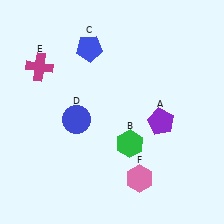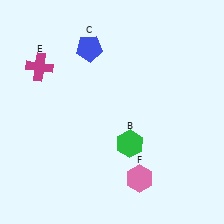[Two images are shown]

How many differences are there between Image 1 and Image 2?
There are 2 differences between the two images.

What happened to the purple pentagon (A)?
The purple pentagon (A) was removed in Image 2. It was in the bottom-right area of Image 1.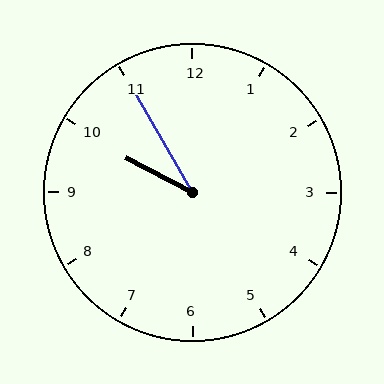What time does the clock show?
9:55.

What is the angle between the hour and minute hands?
Approximately 32 degrees.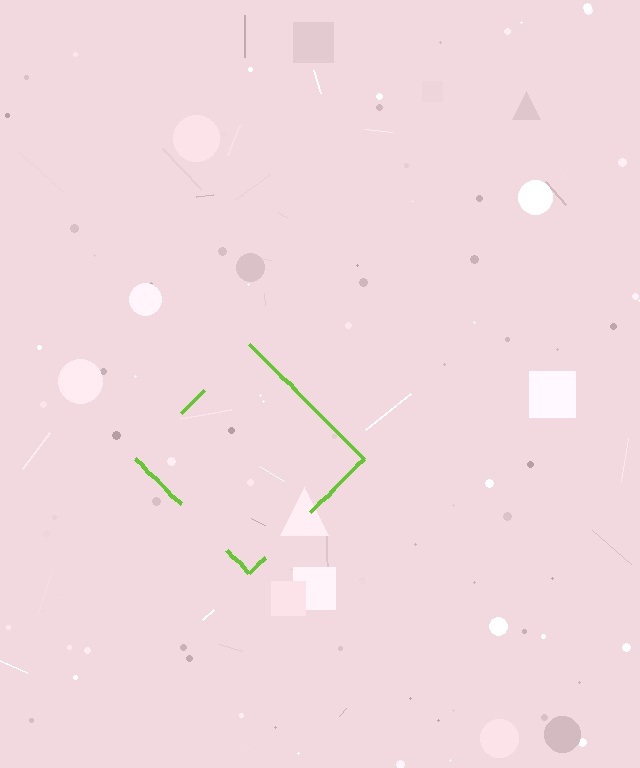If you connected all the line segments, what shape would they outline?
They would outline a diamond.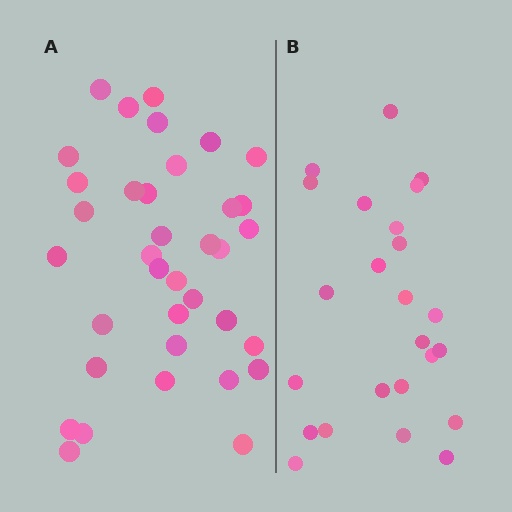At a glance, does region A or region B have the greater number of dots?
Region A (the left region) has more dots.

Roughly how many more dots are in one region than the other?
Region A has roughly 12 or so more dots than region B.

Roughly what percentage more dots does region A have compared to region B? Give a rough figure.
About 50% more.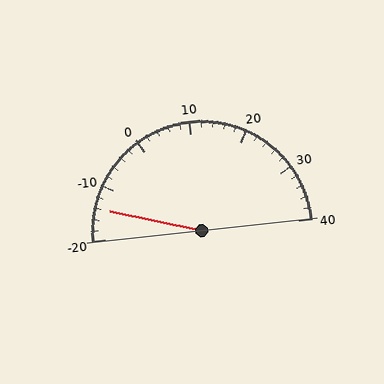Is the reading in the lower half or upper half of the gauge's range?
The reading is in the lower half of the range (-20 to 40).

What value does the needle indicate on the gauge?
The needle indicates approximately -14.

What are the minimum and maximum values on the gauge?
The gauge ranges from -20 to 40.